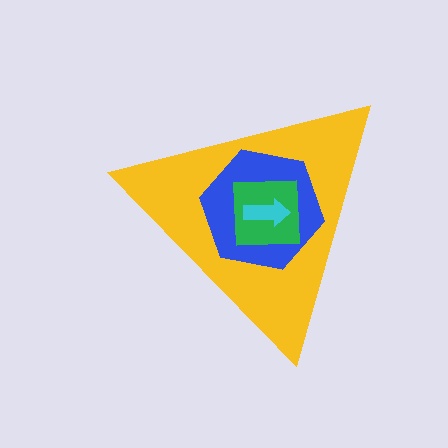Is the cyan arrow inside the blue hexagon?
Yes.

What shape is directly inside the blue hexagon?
The green square.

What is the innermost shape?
The cyan arrow.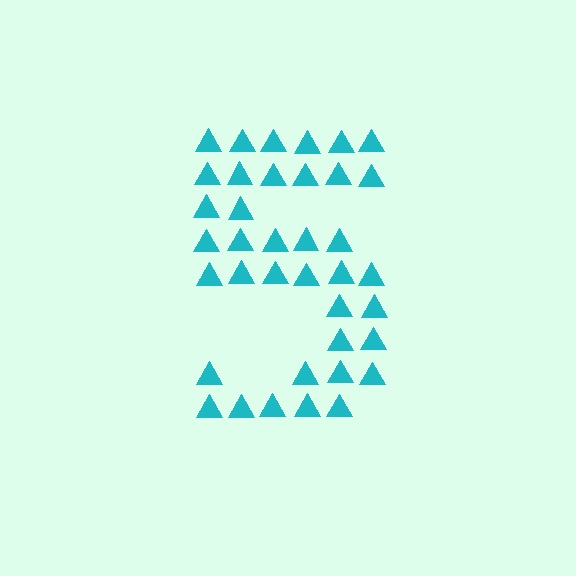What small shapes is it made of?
It is made of small triangles.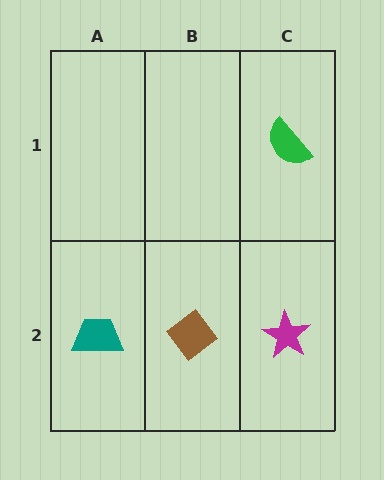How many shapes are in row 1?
1 shape.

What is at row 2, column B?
A brown diamond.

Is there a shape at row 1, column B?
No, that cell is empty.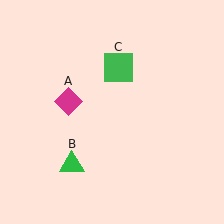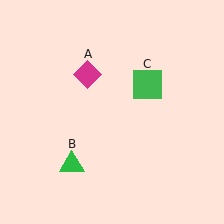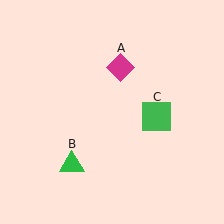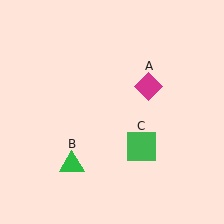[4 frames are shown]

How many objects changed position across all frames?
2 objects changed position: magenta diamond (object A), green square (object C).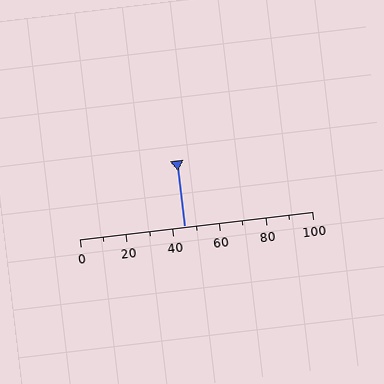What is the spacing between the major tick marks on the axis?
The major ticks are spaced 20 apart.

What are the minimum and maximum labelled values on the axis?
The axis runs from 0 to 100.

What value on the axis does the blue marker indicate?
The marker indicates approximately 45.